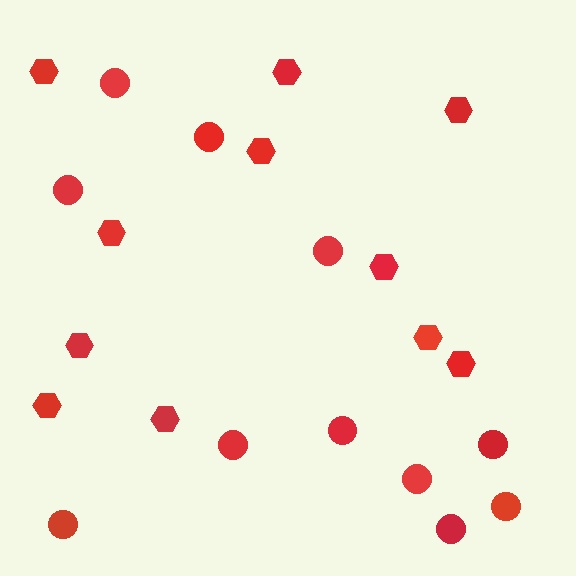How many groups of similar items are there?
There are 2 groups: one group of hexagons (11) and one group of circles (11).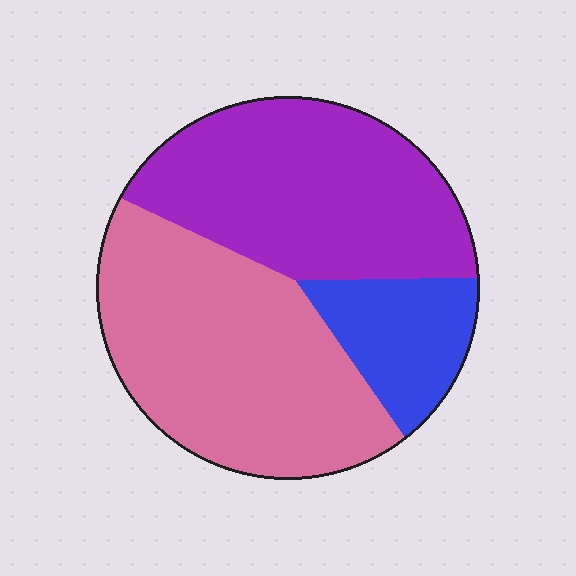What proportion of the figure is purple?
Purple takes up about two fifths (2/5) of the figure.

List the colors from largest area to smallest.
From largest to smallest: pink, purple, blue.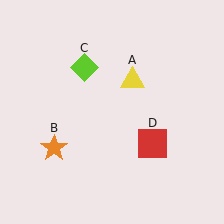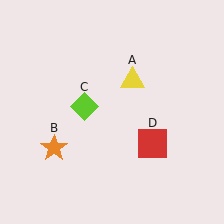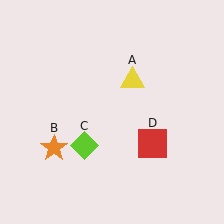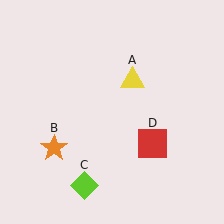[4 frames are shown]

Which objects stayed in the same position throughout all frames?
Yellow triangle (object A) and orange star (object B) and red square (object D) remained stationary.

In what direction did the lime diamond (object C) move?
The lime diamond (object C) moved down.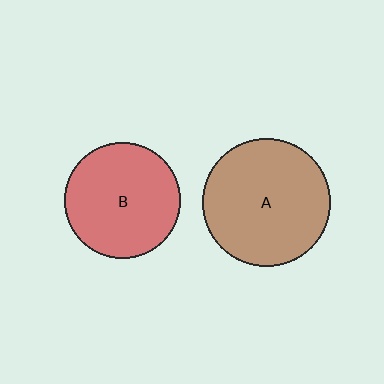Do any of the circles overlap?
No, none of the circles overlap.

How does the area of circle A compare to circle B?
Approximately 1.2 times.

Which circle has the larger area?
Circle A (brown).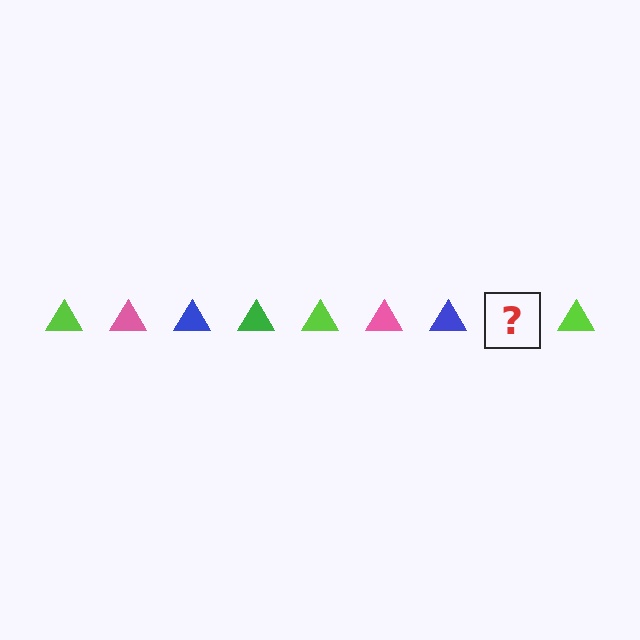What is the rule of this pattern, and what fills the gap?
The rule is that the pattern cycles through lime, pink, blue, green triangles. The gap should be filled with a green triangle.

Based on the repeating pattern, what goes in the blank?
The blank should be a green triangle.